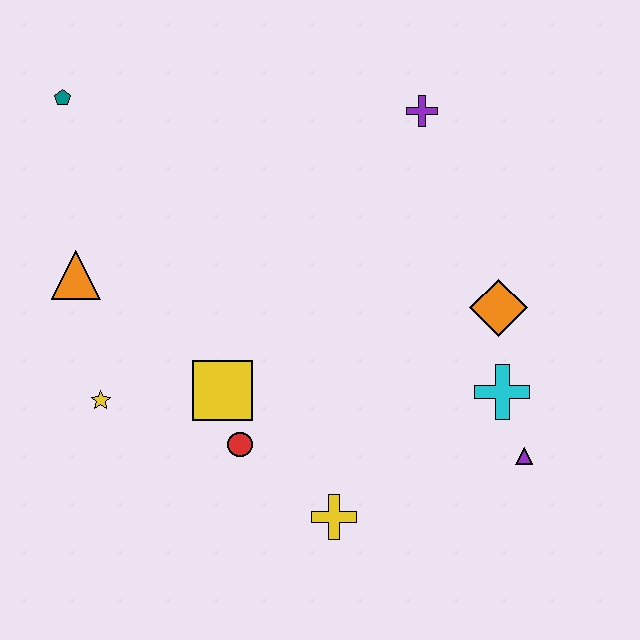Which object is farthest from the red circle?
The teal pentagon is farthest from the red circle.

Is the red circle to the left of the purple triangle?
Yes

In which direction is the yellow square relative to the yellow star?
The yellow square is to the right of the yellow star.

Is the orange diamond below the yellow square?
No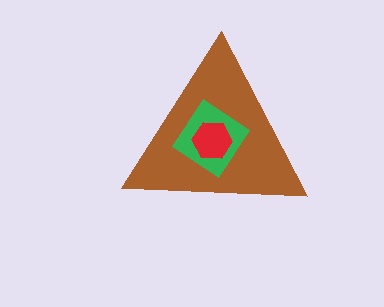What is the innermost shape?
The red hexagon.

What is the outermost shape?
The brown triangle.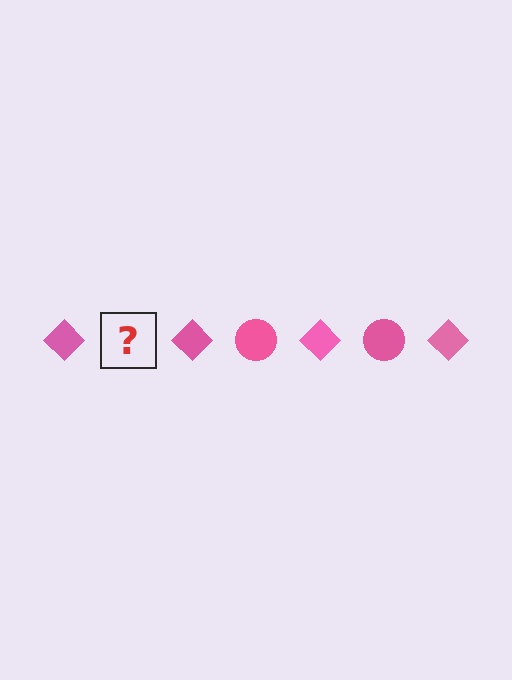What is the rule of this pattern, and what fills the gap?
The rule is that the pattern cycles through diamond, circle shapes in pink. The gap should be filled with a pink circle.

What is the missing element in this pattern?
The missing element is a pink circle.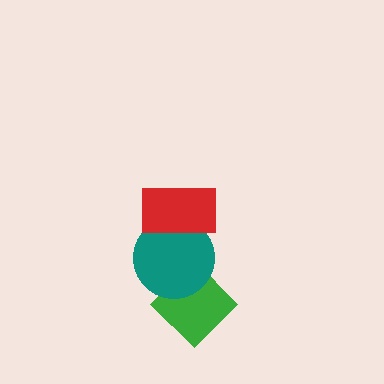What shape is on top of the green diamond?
The teal circle is on top of the green diamond.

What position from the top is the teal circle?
The teal circle is 2nd from the top.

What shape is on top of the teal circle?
The red rectangle is on top of the teal circle.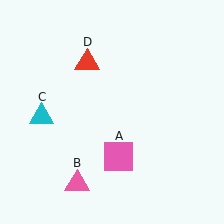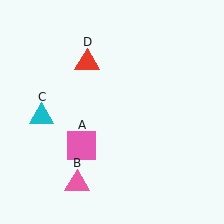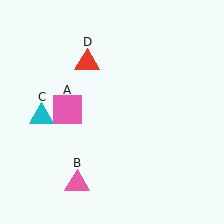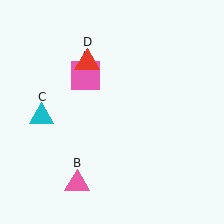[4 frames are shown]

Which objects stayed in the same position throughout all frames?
Pink triangle (object B) and cyan triangle (object C) and red triangle (object D) remained stationary.